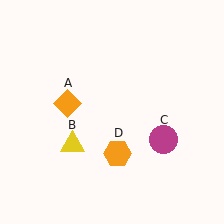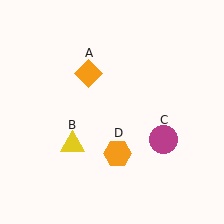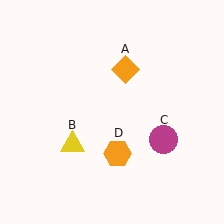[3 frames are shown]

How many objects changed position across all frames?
1 object changed position: orange diamond (object A).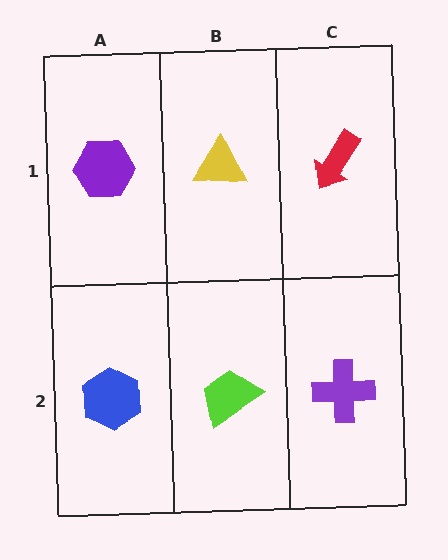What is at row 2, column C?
A purple cross.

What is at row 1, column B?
A yellow triangle.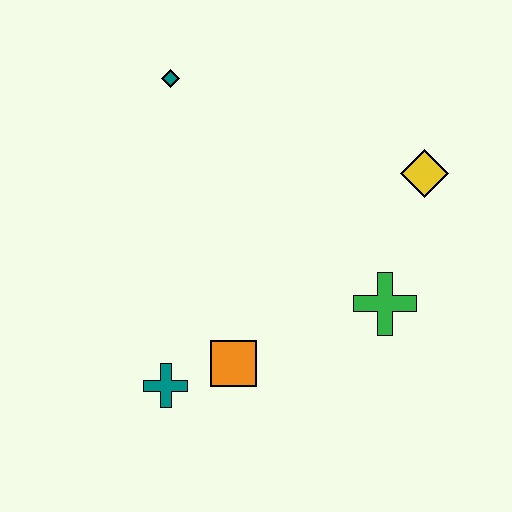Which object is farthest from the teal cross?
The yellow diamond is farthest from the teal cross.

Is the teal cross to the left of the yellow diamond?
Yes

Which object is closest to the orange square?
The teal cross is closest to the orange square.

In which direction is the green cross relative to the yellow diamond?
The green cross is below the yellow diamond.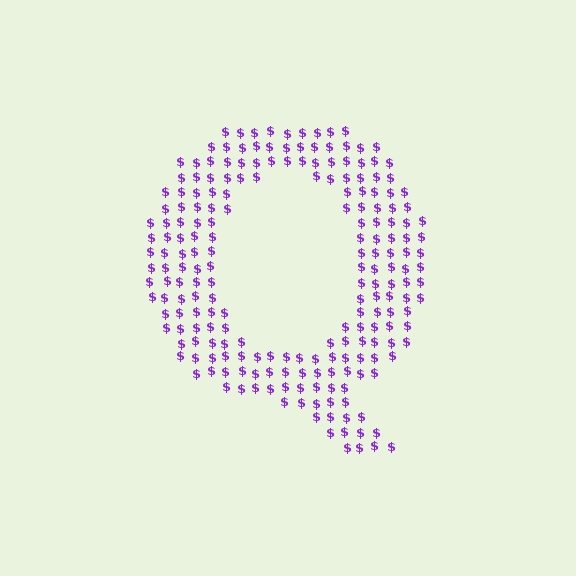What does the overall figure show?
The overall figure shows the letter Q.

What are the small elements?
The small elements are dollar signs.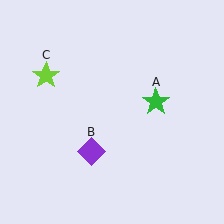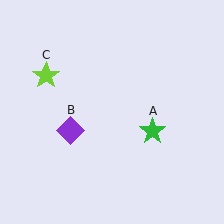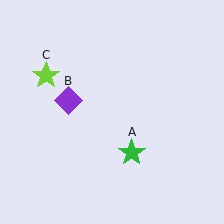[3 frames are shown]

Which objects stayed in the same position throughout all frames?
Lime star (object C) remained stationary.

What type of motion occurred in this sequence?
The green star (object A), purple diamond (object B) rotated clockwise around the center of the scene.